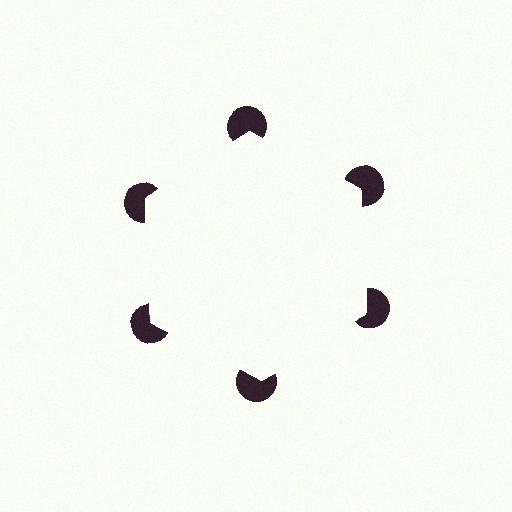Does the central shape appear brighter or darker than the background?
It typically appears slightly brighter than the background, even though no actual brightness change is drawn.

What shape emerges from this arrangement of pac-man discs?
An illusory hexagon — its edges are inferred from the aligned wedge cuts in the pac-man discs, not physically drawn.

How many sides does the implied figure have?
6 sides.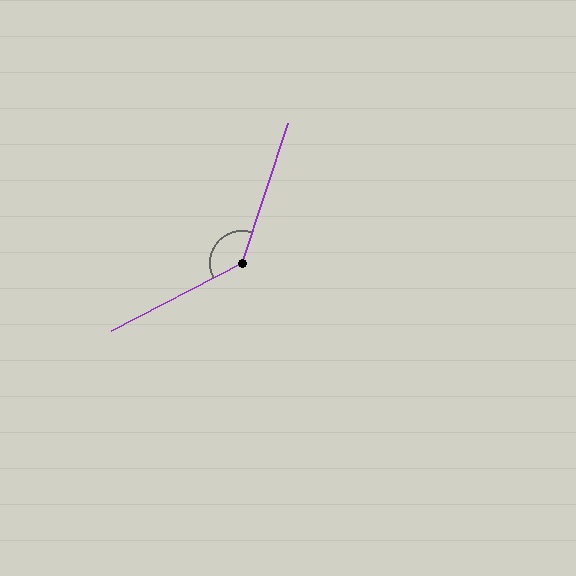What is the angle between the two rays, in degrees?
Approximately 136 degrees.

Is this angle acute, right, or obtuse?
It is obtuse.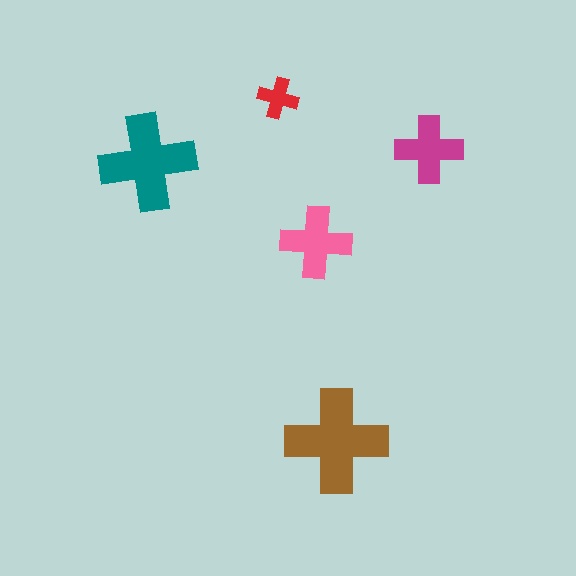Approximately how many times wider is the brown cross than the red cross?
About 2.5 times wider.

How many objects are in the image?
There are 5 objects in the image.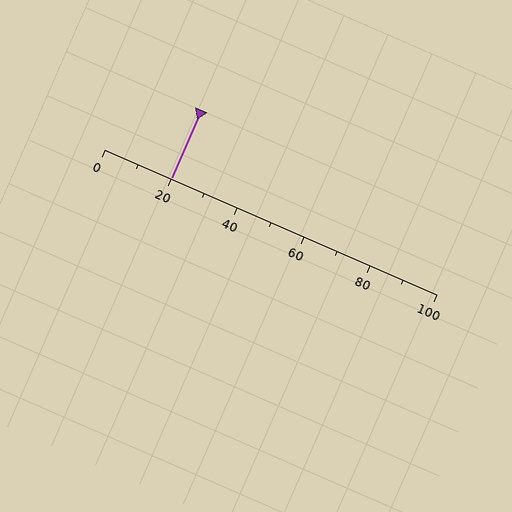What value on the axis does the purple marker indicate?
The marker indicates approximately 20.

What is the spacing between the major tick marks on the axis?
The major ticks are spaced 20 apart.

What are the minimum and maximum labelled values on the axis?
The axis runs from 0 to 100.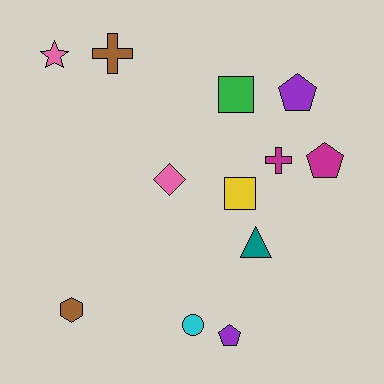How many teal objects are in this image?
There is 1 teal object.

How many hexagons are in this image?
There is 1 hexagon.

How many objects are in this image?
There are 12 objects.